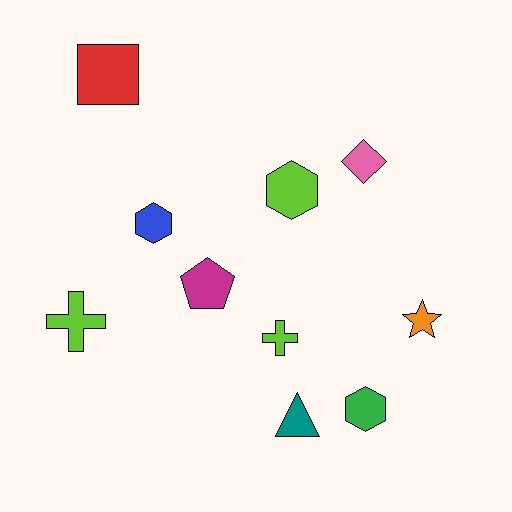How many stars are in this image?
There is 1 star.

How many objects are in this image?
There are 10 objects.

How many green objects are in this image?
There is 1 green object.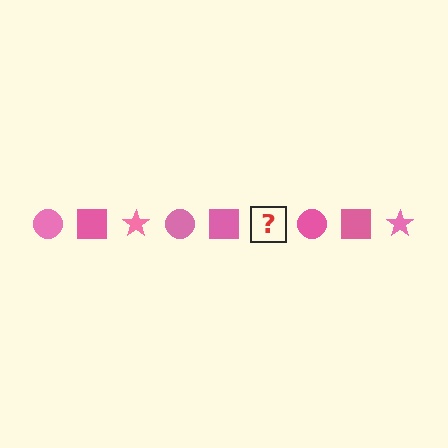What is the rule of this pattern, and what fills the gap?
The rule is that the pattern cycles through circle, square, star shapes in pink. The gap should be filled with a pink star.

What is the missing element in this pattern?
The missing element is a pink star.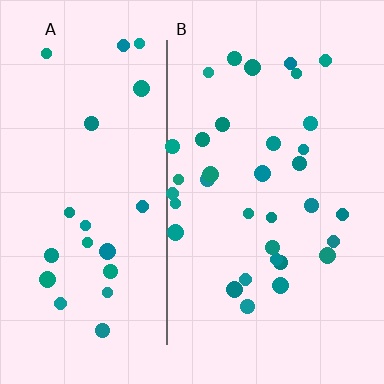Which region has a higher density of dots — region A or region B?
B (the right).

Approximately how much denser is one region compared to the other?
Approximately 1.4× — region B over region A.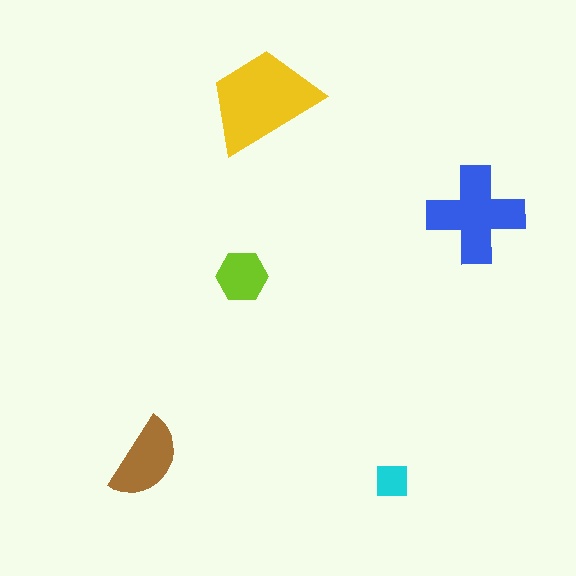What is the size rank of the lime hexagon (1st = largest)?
4th.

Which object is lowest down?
The cyan square is bottommost.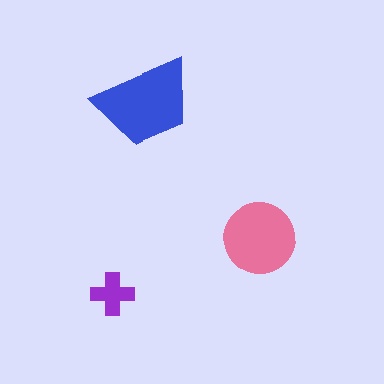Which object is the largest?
The blue trapezoid.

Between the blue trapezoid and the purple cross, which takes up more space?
The blue trapezoid.